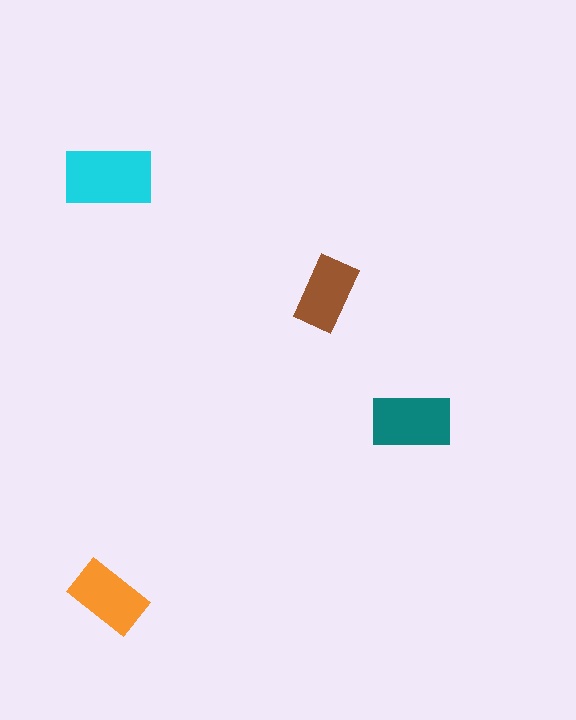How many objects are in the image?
There are 4 objects in the image.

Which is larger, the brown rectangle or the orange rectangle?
The orange one.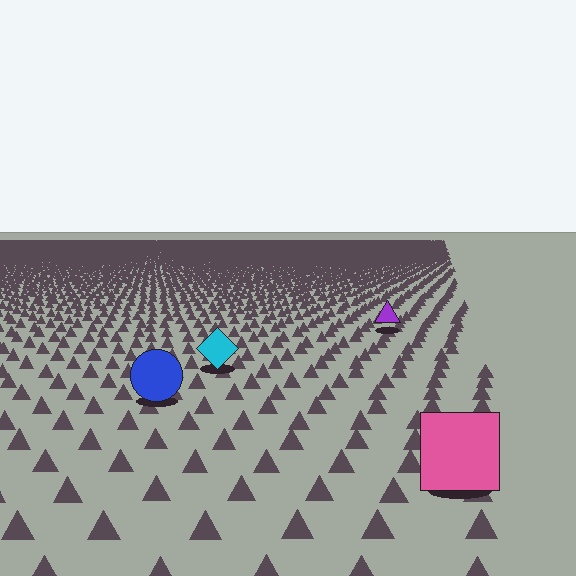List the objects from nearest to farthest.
From nearest to farthest: the pink square, the blue circle, the cyan diamond, the purple triangle.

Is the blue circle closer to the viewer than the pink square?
No. The pink square is closer — you can tell from the texture gradient: the ground texture is coarser near it.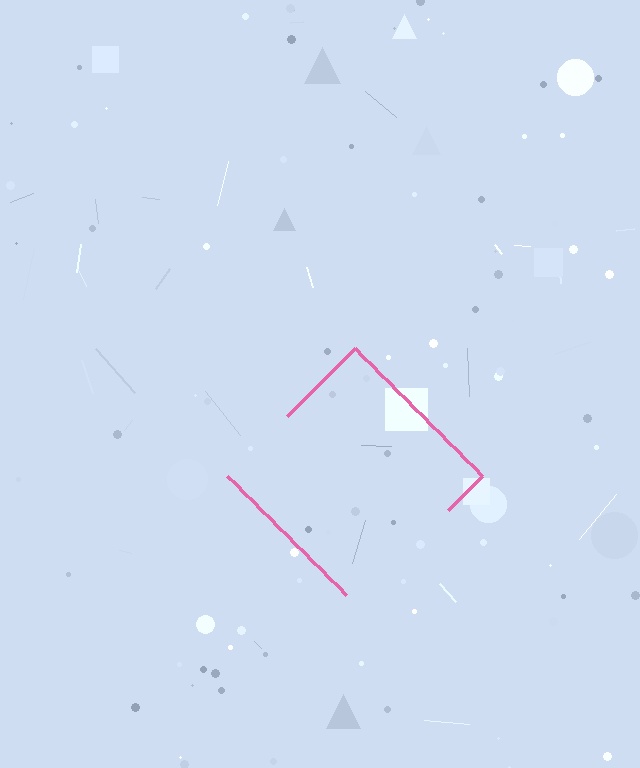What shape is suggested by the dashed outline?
The dashed outline suggests a diamond.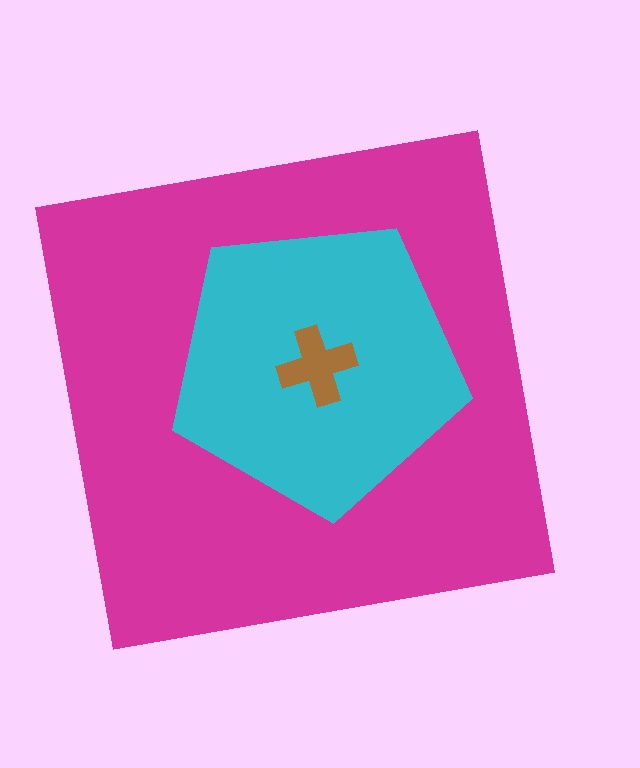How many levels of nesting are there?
3.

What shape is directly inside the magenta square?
The cyan pentagon.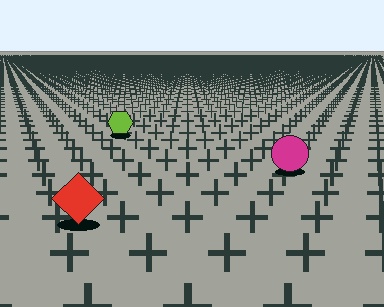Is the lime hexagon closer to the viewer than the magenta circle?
No. The magenta circle is closer — you can tell from the texture gradient: the ground texture is coarser near it.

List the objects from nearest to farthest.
From nearest to farthest: the red diamond, the magenta circle, the lime hexagon.